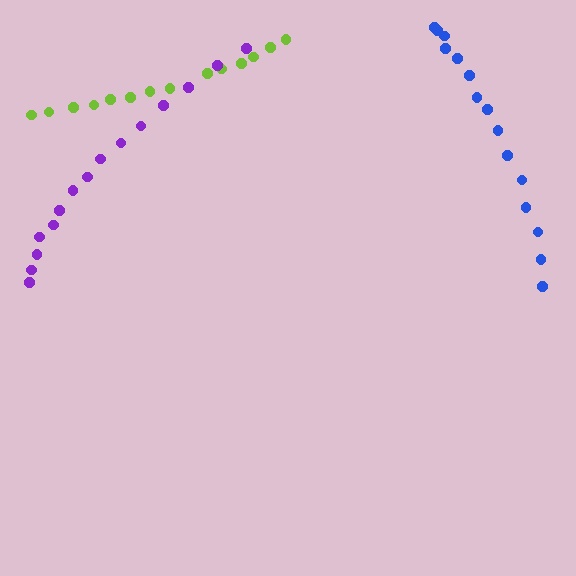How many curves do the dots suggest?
There are 3 distinct paths.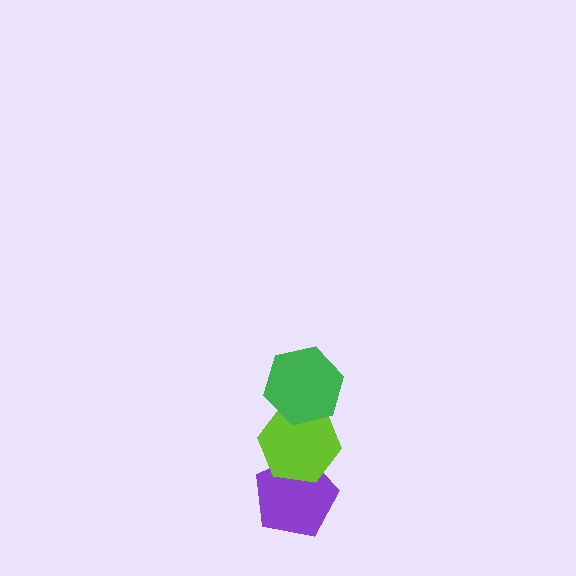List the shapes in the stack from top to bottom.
From top to bottom: the green hexagon, the lime hexagon, the purple pentagon.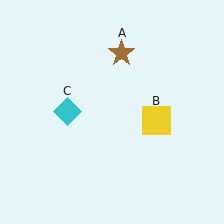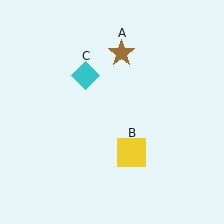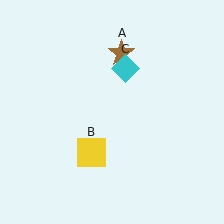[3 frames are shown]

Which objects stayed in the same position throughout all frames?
Brown star (object A) remained stationary.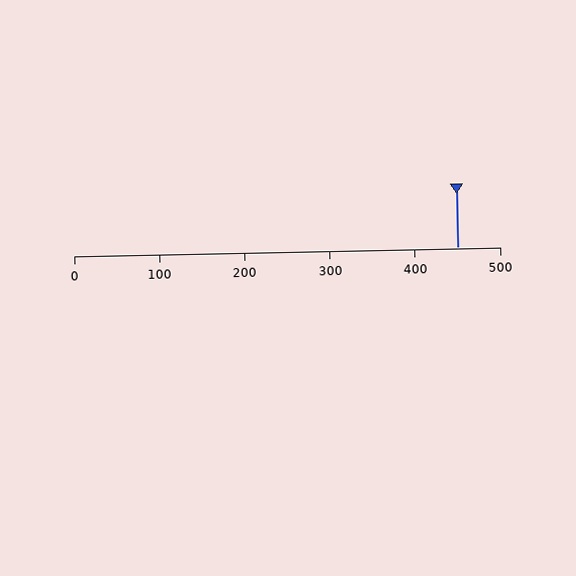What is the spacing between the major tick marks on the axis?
The major ticks are spaced 100 apart.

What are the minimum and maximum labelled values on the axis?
The axis runs from 0 to 500.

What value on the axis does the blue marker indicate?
The marker indicates approximately 450.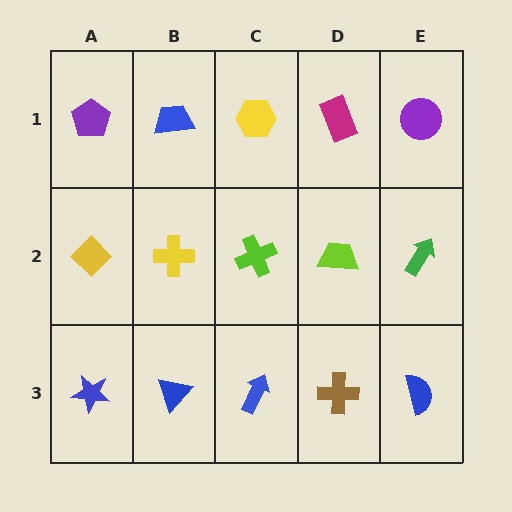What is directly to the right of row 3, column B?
A blue arrow.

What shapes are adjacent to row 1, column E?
A green arrow (row 2, column E), a magenta rectangle (row 1, column D).